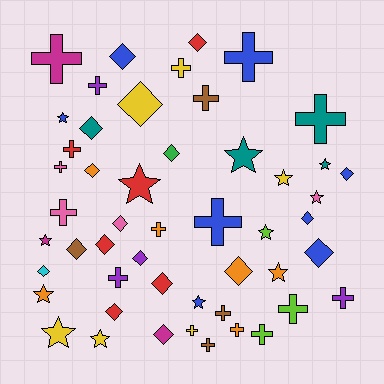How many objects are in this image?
There are 50 objects.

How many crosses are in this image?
There are 19 crosses.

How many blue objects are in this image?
There are 8 blue objects.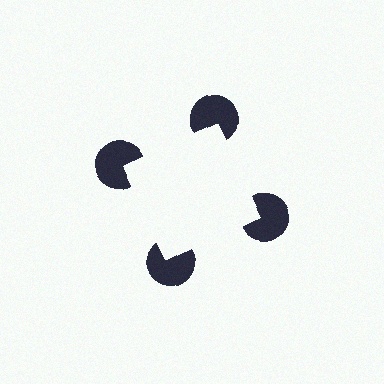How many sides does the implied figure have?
4 sides.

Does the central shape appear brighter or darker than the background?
It typically appears slightly brighter than the background, even though no actual brightness change is drawn.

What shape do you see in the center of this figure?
An illusory square — its edges are inferred from the aligned wedge cuts in the pac-man discs, not physically drawn.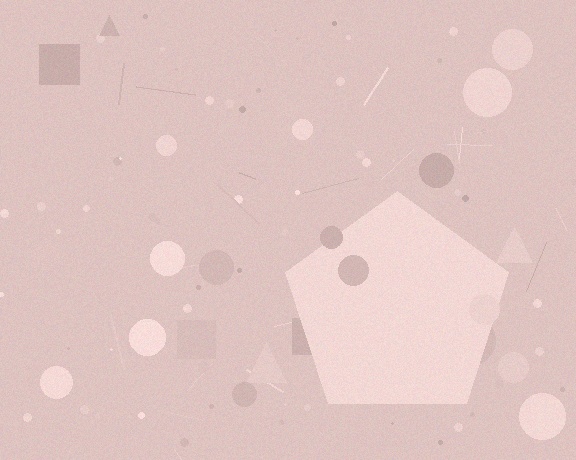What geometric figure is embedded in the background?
A pentagon is embedded in the background.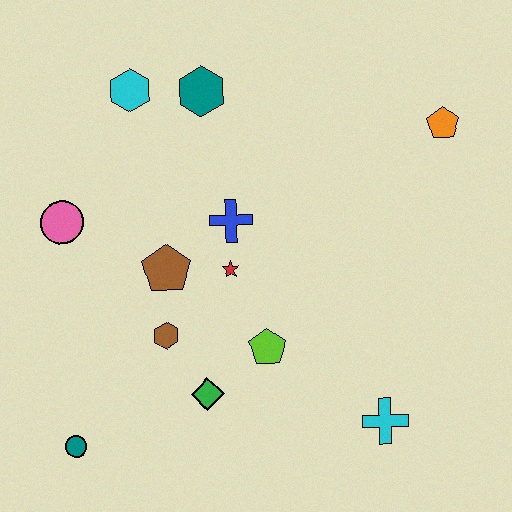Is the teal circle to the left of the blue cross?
Yes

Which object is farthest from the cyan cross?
The cyan hexagon is farthest from the cyan cross.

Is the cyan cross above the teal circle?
Yes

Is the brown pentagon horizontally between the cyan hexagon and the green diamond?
Yes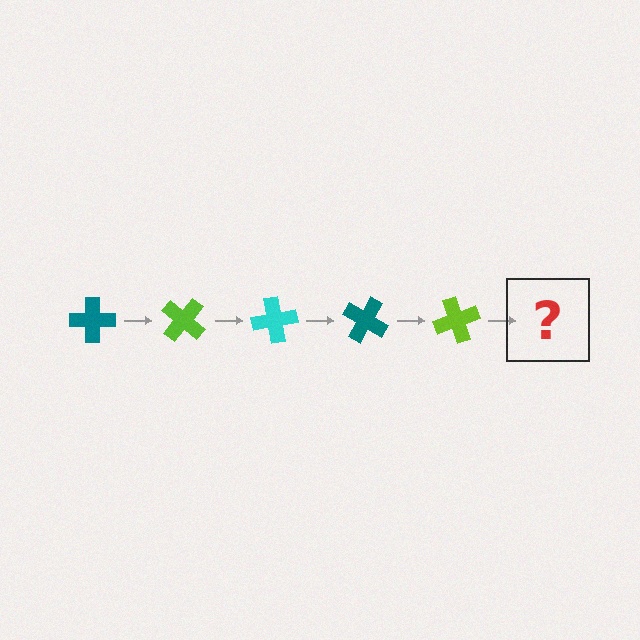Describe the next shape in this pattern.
It should be a cyan cross, rotated 200 degrees from the start.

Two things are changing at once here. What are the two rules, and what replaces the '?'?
The two rules are that it rotates 40 degrees each step and the color cycles through teal, lime, and cyan. The '?' should be a cyan cross, rotated 200 degrees from the start.